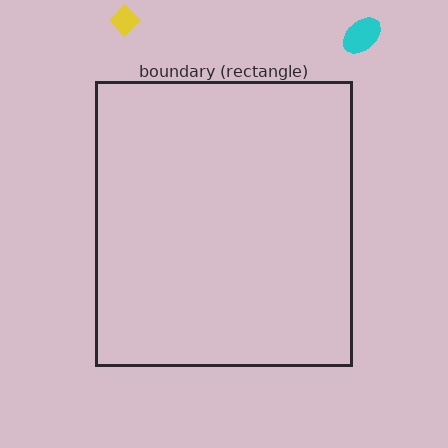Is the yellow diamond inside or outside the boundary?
Outside.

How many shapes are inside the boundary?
0 inside, 2 outside.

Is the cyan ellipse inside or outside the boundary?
Outside.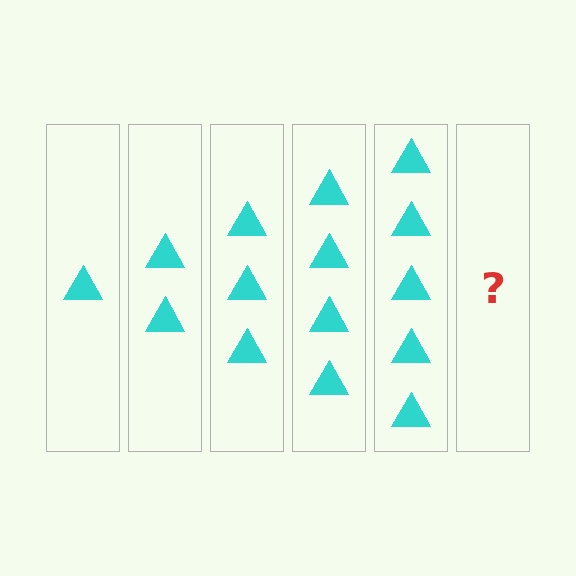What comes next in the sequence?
The next element should be 6 triangles.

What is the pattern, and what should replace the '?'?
The pattern is that each step adds one more triangle. The '?' should be 6 triangles.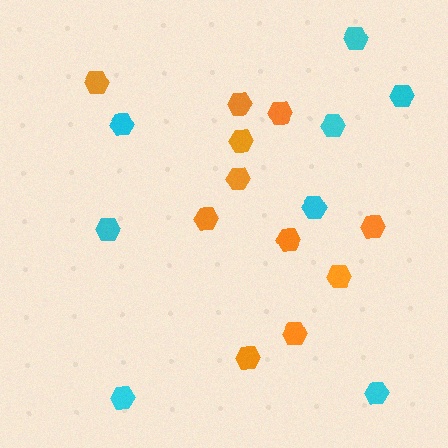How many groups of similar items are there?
There are 2 groups: one group of cyan hexagons (8) and one group of orange hexagons (11).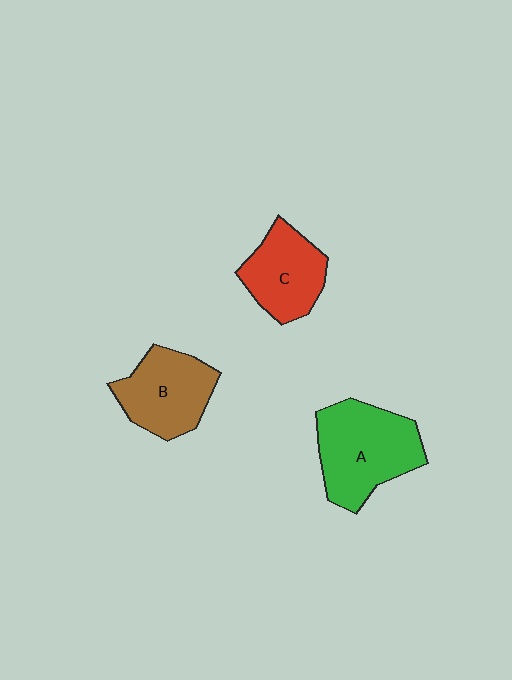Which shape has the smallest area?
Shape C (red).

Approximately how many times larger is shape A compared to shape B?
Approximately 1.3 times.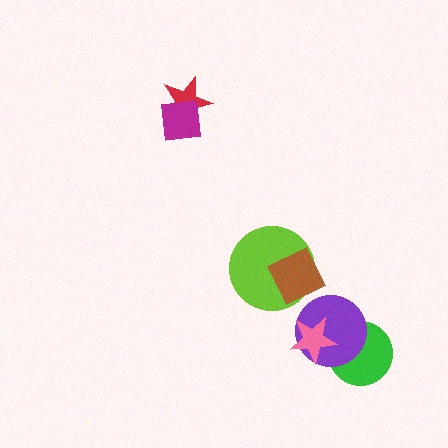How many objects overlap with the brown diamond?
1 object overlaps with the brown diamond.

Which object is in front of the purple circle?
The pink star is in front of the purple circle.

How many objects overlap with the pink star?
2 objects overlap with the pink star.